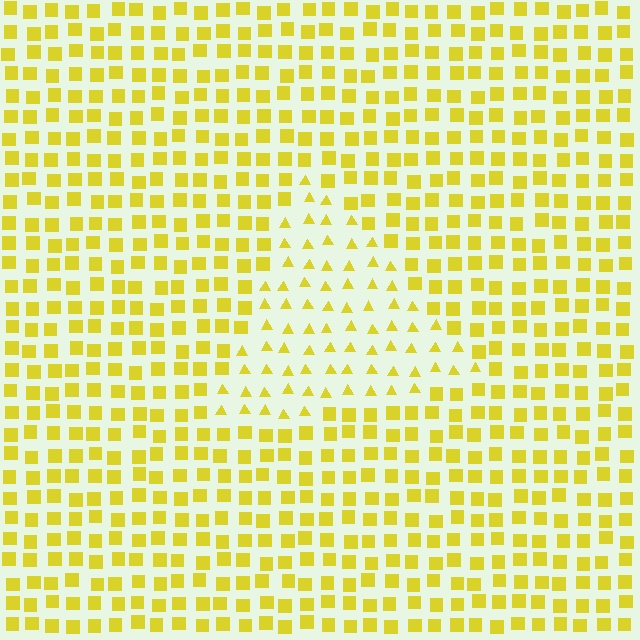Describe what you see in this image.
The image is filled with small yellow elements arranged in a uniform grid. A triangle-shaped region contains triangles, while the surrounding area contains squares. The boundary is defined purely by the change in element shape.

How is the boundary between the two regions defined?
The boundary is defined by a change in element shape: triangles inside vs. squares outside. All elements share the same color and spacing.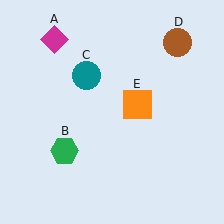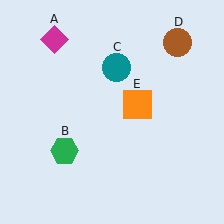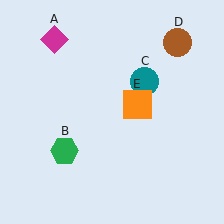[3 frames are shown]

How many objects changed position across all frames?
1 object changed position: teal circle (object C).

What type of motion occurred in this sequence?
The teal circle (object C) rotated clockwise around the center of the scene.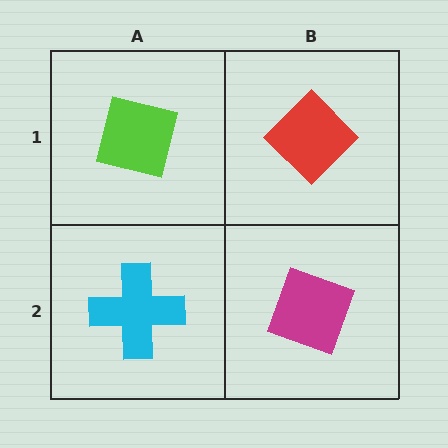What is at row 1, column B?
A red diamond.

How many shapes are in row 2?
2 shapes.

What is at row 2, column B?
A magenta diamond.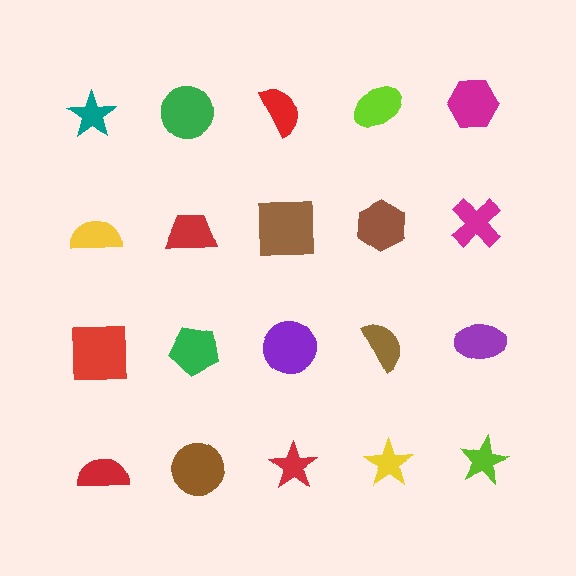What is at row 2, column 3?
A brown square.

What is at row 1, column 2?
A green circle.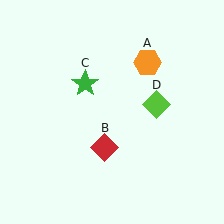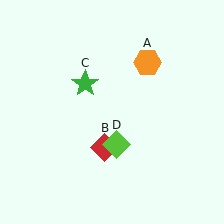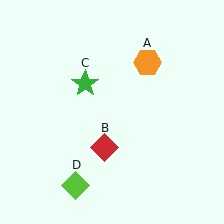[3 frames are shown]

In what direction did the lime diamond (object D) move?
The lime diamond (object D) moved down and to the left.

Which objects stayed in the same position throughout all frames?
Orange hexagon (object A) and red diamond (object B) and green star (object C) remained stationary.